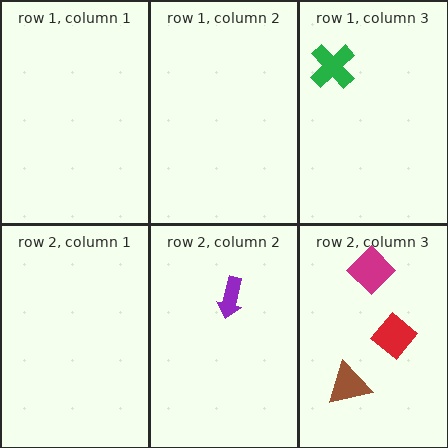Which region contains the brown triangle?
The row 2, column 3 region.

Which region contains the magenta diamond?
The row 2, column 3 region.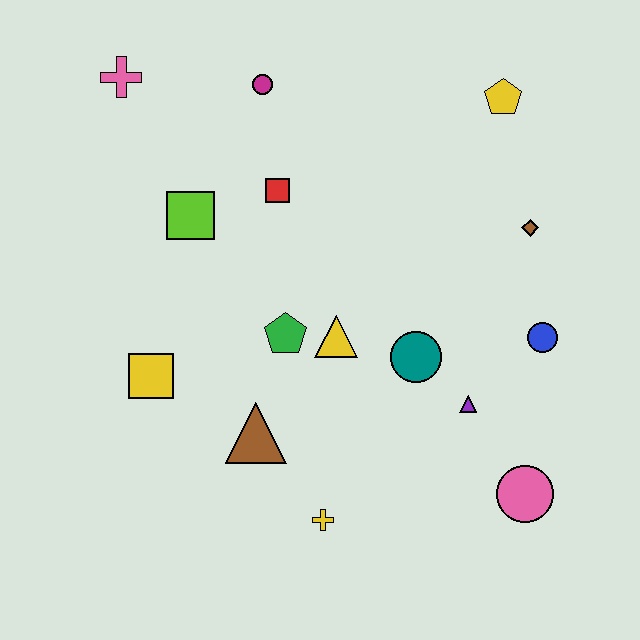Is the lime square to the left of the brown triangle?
Yes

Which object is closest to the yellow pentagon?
The brown diamond is closest to the yellow pentagon.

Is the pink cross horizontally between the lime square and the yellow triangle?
No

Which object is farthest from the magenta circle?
The pink circle is farthest from the magenta circle.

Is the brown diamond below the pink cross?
Yes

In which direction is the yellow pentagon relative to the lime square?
The yellow pentagon is to the right of the lime square.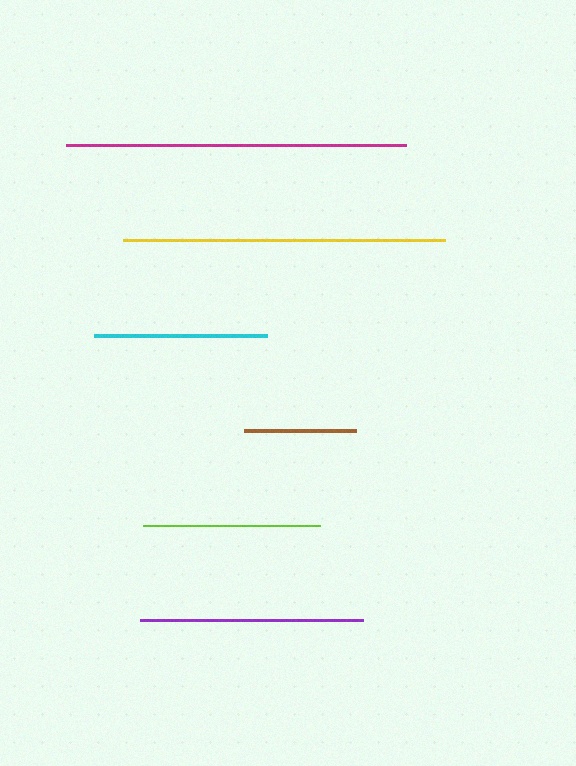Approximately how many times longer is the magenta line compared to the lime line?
The magenta line is approximately 1.9 times the length of the lime line.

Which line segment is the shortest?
The brown line is the shortest at approximately 112 pixels.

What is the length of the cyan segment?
The cyan segment is approximately 173 pixels long.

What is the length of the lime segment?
The lime segment is approximately 177 pixels long.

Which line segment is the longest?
The magenta line is the longest at approximately 340 pixels.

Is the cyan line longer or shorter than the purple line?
The purple line is longer than the cyan line.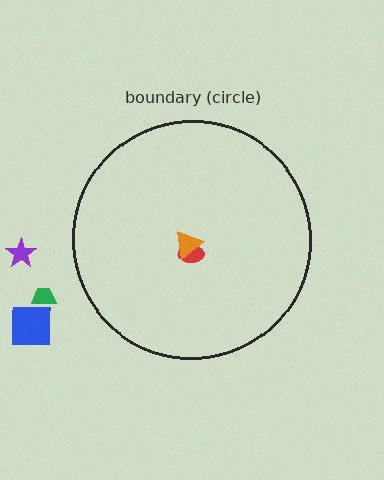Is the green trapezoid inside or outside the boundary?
Outside.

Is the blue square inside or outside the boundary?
Outside.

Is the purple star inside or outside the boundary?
Outside.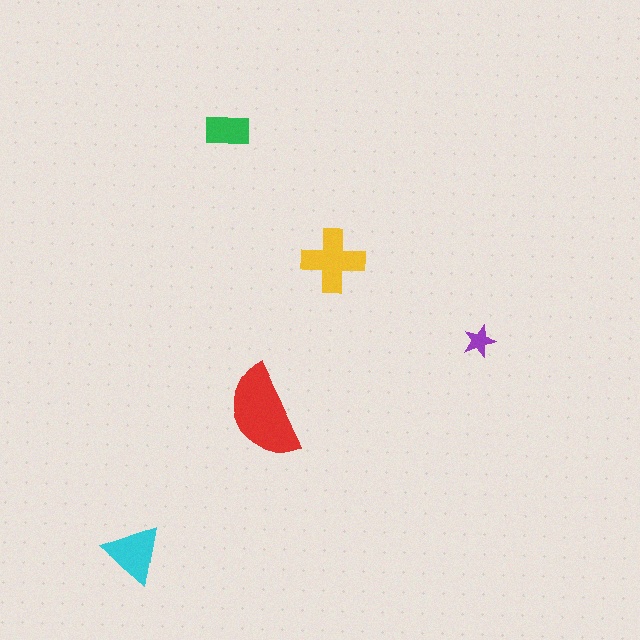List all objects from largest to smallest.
The red semicircle, the yellow cross, the cyan triangle, the green rectangle, the purple star.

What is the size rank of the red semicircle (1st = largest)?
1st.